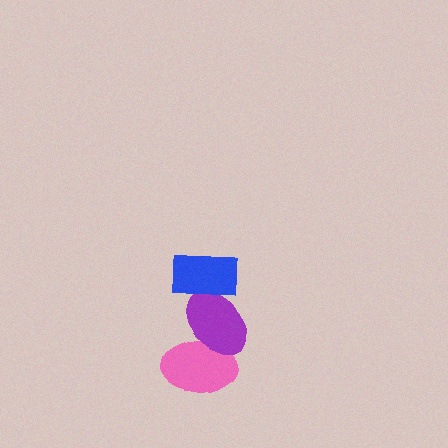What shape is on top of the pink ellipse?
The purple ellipse is on top of the pink ellipse.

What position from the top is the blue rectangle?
The blue rectangle is 1st from the top.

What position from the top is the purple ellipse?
The purple ellipse is 2nd from the top.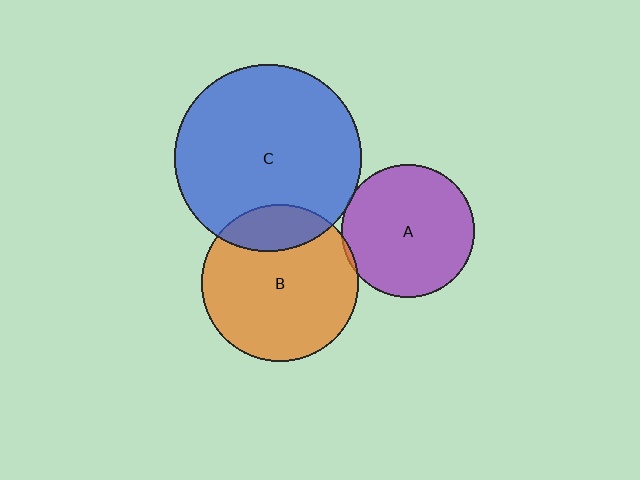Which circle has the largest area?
Circle C (blue).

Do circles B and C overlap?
Yes.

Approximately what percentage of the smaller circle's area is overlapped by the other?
Approximately 20%.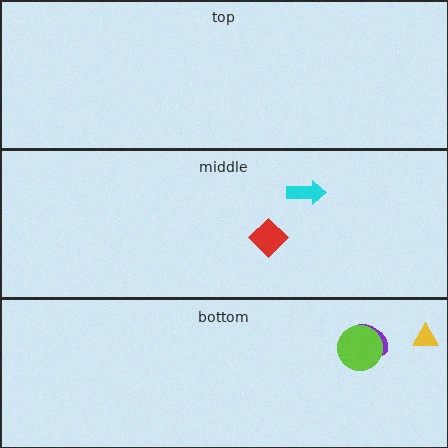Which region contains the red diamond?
The middle region.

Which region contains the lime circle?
The bottom region.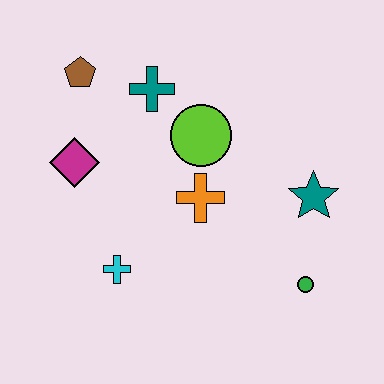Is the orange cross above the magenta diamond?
No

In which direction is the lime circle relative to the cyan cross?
The lime circle is above the cyan cross.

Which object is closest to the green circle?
The teal star is closest to the green circle.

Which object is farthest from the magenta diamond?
The green circle is farthest from the magenta diamond.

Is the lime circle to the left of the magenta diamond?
No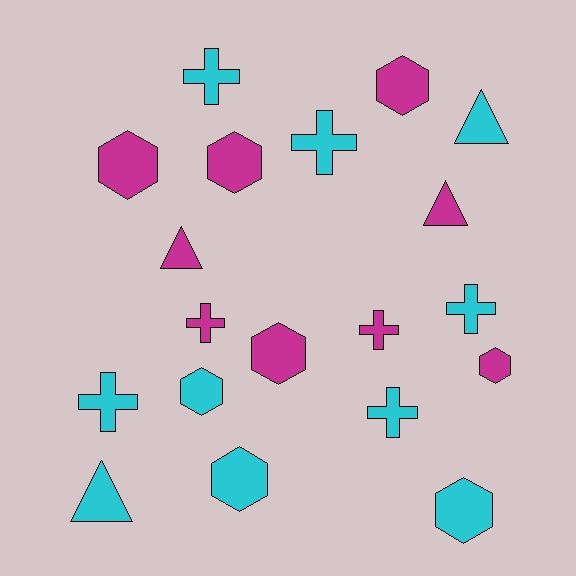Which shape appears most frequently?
Hexagon, with 8 objects.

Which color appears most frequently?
Cyan, with 10 objects.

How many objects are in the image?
There are 19 objects.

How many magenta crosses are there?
There are 2 magenta crosses.